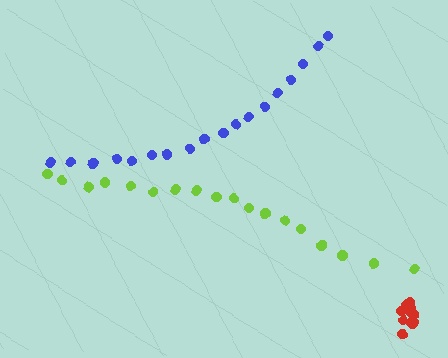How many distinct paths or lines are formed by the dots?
There are 3 distinct paths.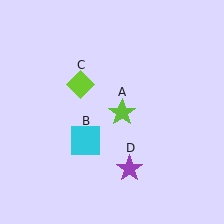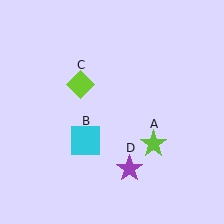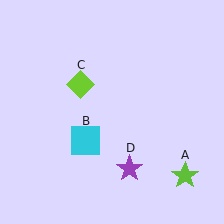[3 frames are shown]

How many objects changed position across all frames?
1 object changed position: lime star (object A).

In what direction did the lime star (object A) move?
The lime star (object A) moved down and to the right.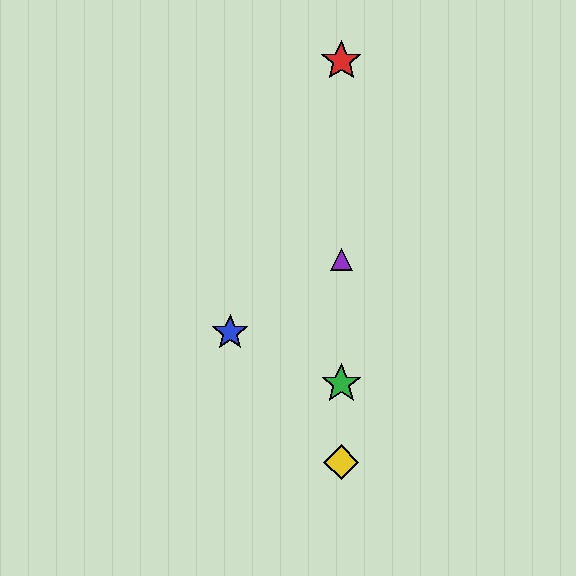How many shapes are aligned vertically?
4 shapes (the red star, the green star, the yellow diamond, the purple triangle) are aligned vertically.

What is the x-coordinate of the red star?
The red star is at x≈341.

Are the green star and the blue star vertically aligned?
No, the green star is at x≈341 and the blue star is at x≈230.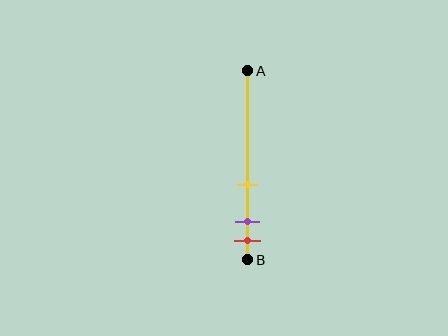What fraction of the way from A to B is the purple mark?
The purple mark is approximately 80% (0.8) of the way from A to B.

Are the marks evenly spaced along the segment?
No, the marks are not evenly spaced.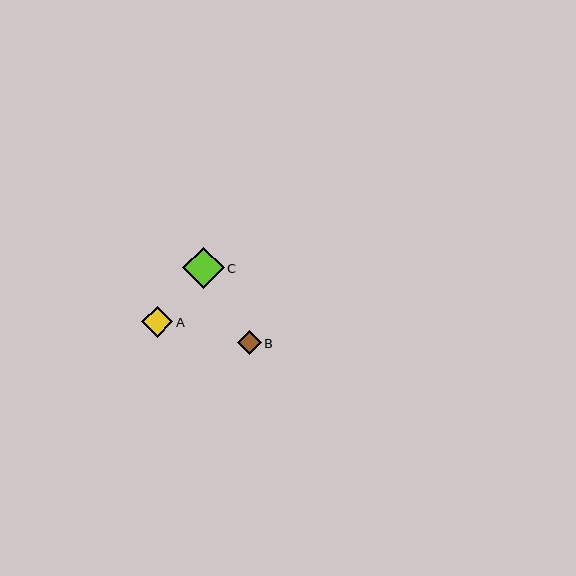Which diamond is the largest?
Diamond C is the largest with a size of approximately 41 pixels.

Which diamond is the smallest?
Diamond B is the smallest with a size of approximately 23 pixels.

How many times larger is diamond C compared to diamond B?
Diamond C is approximately 1.8 times the size of diamond B.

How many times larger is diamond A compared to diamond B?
Diamond A is approximately 1.3 times the size of diamond B.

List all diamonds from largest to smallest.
From largest to smallest: C, A, B.